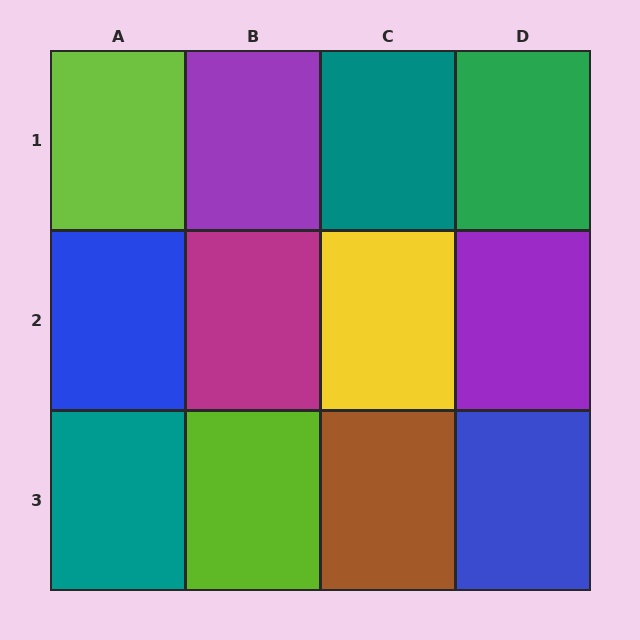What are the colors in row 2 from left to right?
Blue, magenta, yellow, purple.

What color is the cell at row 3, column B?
Lime.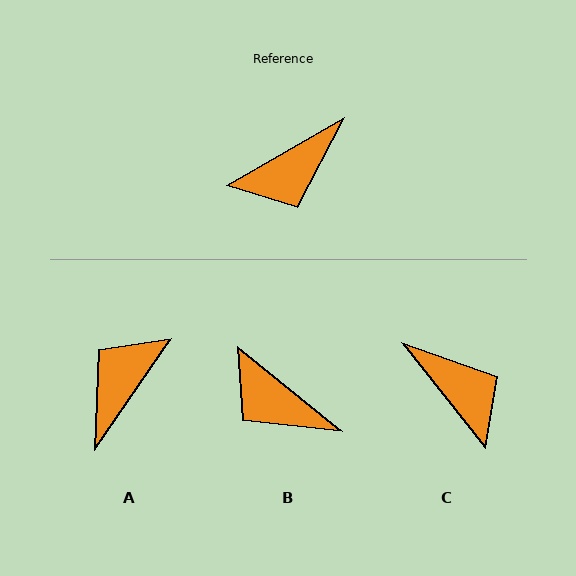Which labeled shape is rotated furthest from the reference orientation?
A, about 155 degrees away.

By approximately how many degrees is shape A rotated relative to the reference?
Approximately 155 degrees clockwise.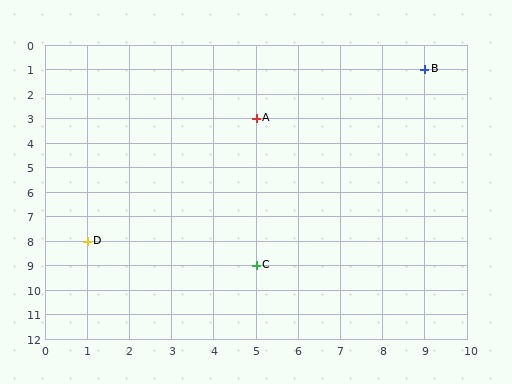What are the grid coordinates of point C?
Point C is at grid coordinates (5, 9).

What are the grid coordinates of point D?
Point D is at grid coordinates (1, 8).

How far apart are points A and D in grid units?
Points A and D are 4 columns and 5 rows apart (about 6.4 grid units diagonally).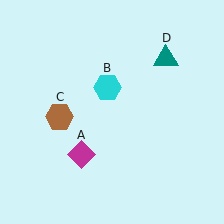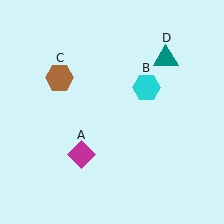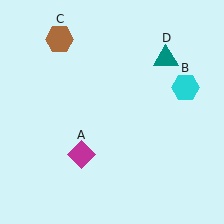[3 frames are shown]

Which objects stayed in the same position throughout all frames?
Magenta diamond (object A) and teal triangle (object D) remained stationary.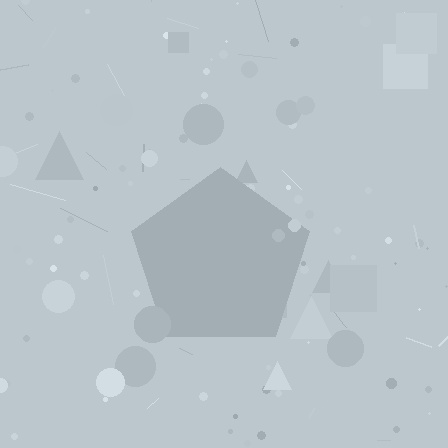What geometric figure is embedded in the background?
A pentagon is embedded in the background.